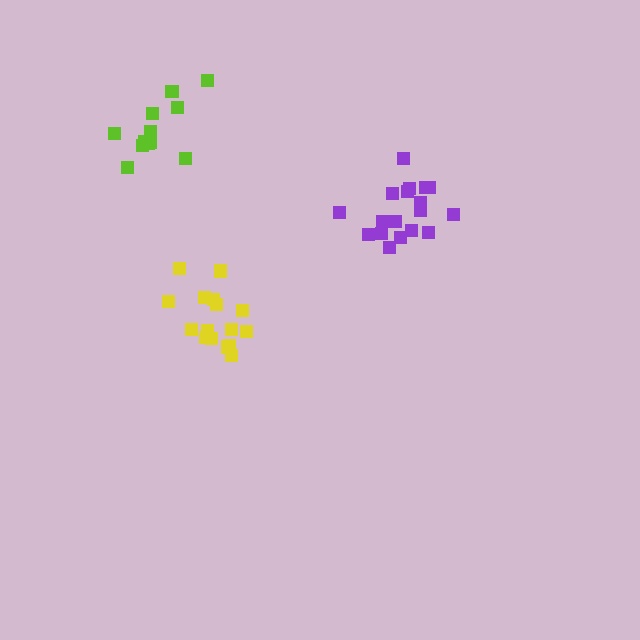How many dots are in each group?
Group 1: 12 dots, Group 2: 16 dots, Group 3: 18 dots (46 total).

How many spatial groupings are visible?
There are 3 spatial groupings.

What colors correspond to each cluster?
The clusters are colored: lime, yellow, purple.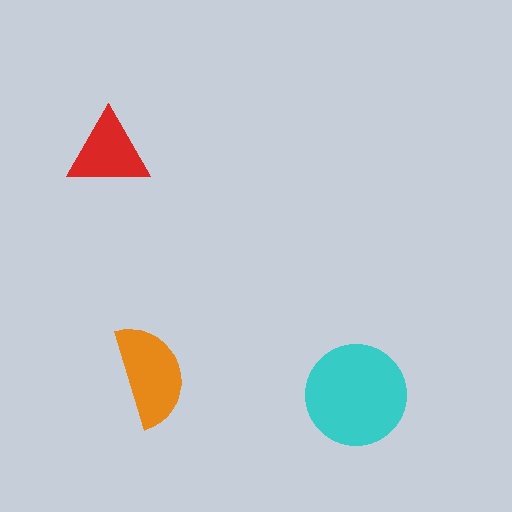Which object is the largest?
The cyan circle.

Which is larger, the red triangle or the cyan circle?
The cyan circle.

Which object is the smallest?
The red triangle.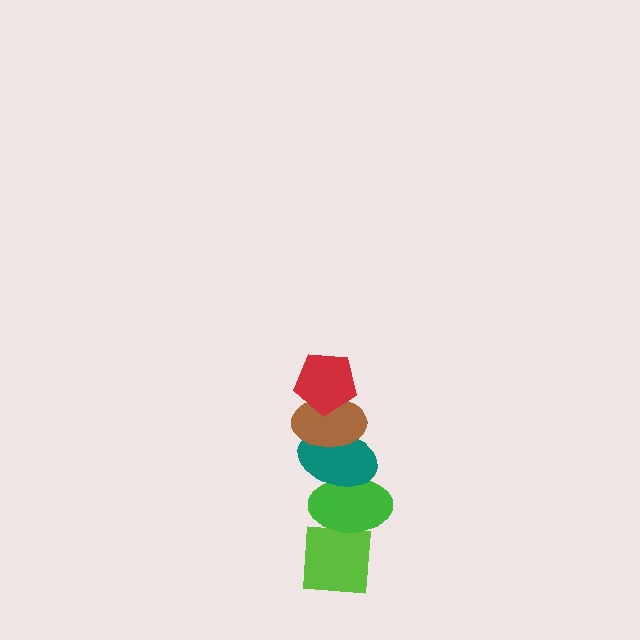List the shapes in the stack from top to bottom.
From top to bottom: the red pentagon, the brown ellipse, the teal ellipse, the green ellipse, the lime square.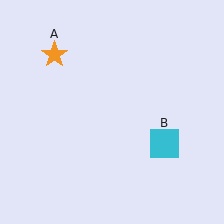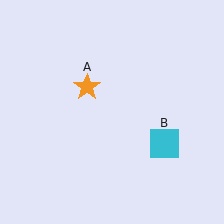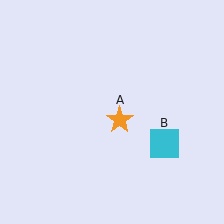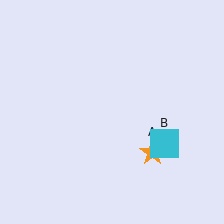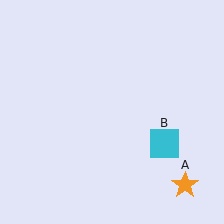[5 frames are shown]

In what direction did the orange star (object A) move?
The orange star (object A) moved down and to the right.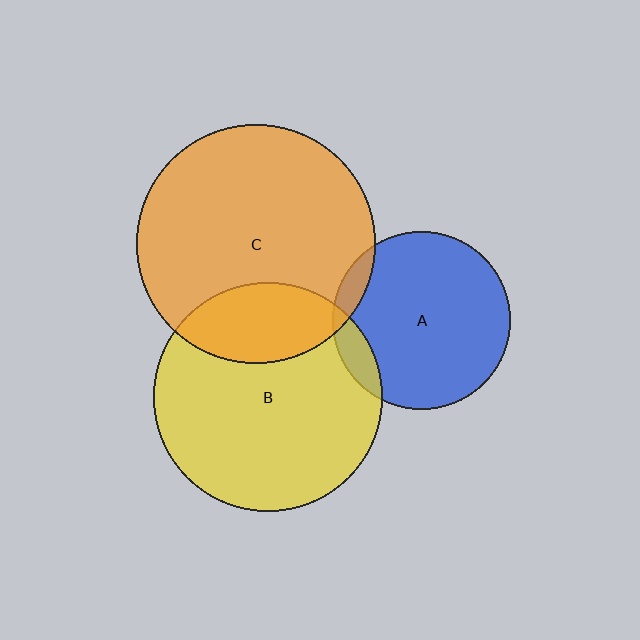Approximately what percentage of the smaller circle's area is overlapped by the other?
Approximately 25%.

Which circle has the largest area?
Circle C (orange).